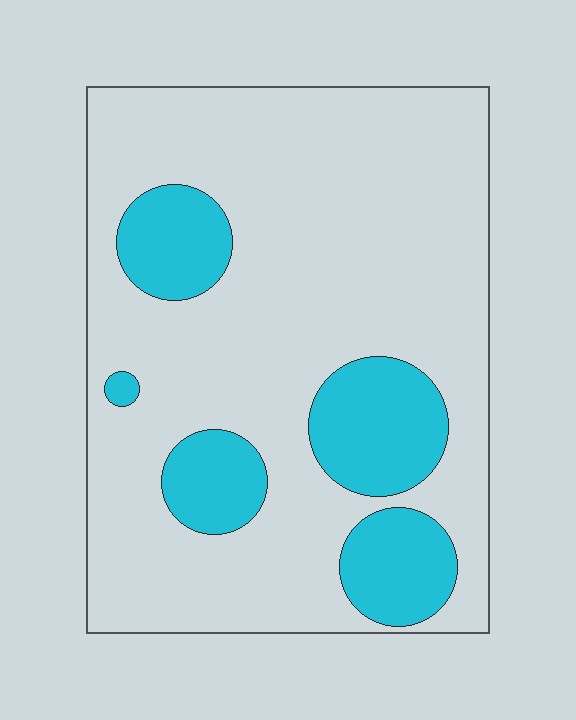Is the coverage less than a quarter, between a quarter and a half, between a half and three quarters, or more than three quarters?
Less than a quarter.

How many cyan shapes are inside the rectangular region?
5.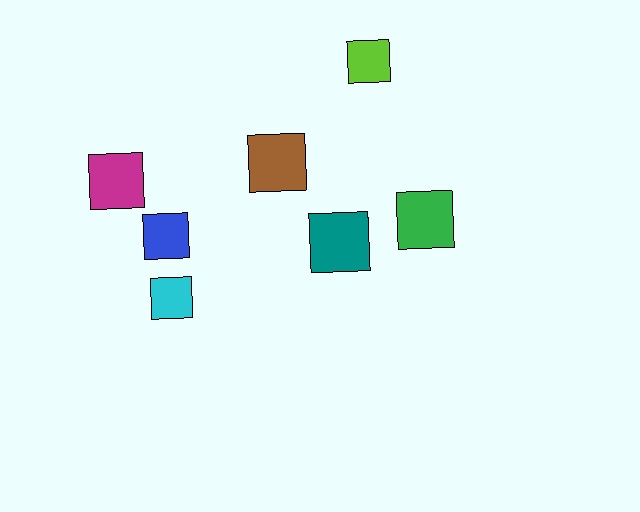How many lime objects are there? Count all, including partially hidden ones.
There is 1 lime object.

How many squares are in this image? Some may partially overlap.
There are 7 squares.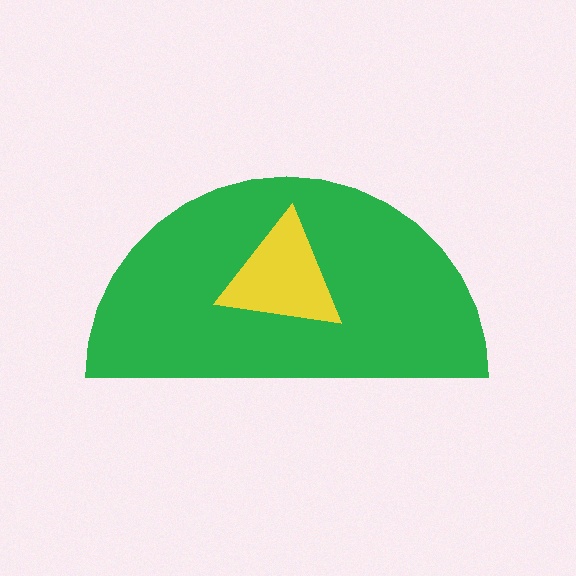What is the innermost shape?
The yellow triangle.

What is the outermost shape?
The green semicircle.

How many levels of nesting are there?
2.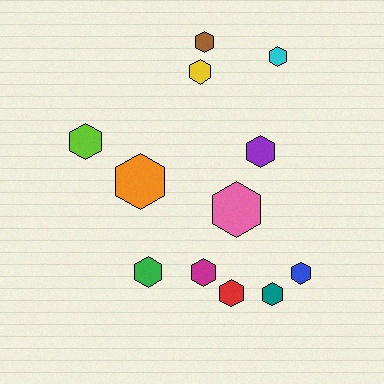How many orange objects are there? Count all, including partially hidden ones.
There is 1 orange object.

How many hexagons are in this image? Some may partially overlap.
There are 12 hexagons.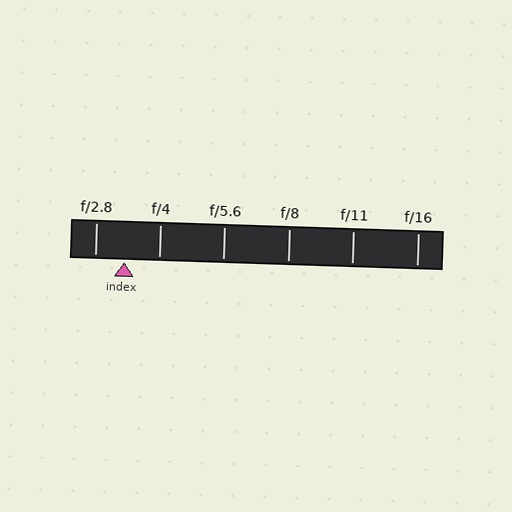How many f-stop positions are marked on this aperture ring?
There are 6 f-stop positions marked.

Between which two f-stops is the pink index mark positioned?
The index mark is between f/2.8 and f/4.